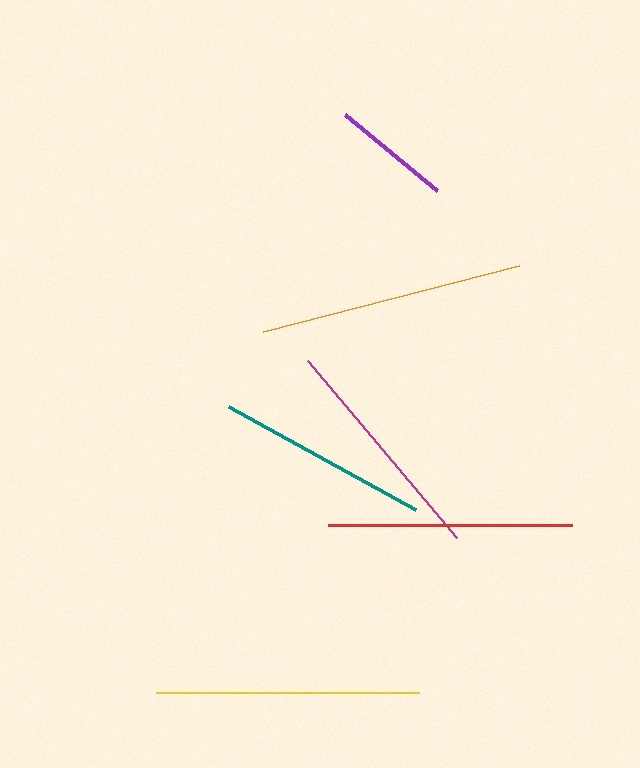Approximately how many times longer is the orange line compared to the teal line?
The orange line is approximately 1.2 times the length of the teal line.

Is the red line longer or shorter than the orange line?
The orange line is longer than the red line.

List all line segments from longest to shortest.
From longest to shortest: orange, yellow, red, magenta, teal, purple.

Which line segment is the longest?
The orange line is the longest at approximately 265 pixels.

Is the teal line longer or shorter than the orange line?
The orange line is longer than the teal line.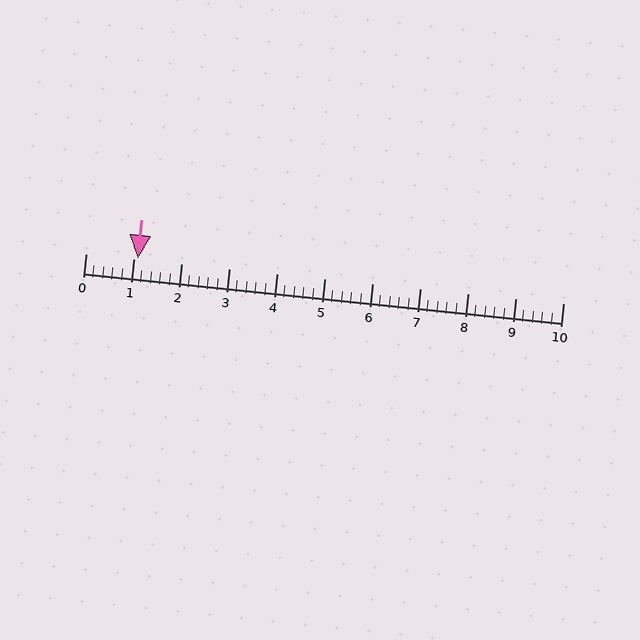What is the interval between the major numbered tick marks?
The major tick marks are spaced 1 units apart.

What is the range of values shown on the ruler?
The ruler shows values from 0 to 10.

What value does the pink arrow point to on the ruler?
The pink arrow points to approximately 1.1.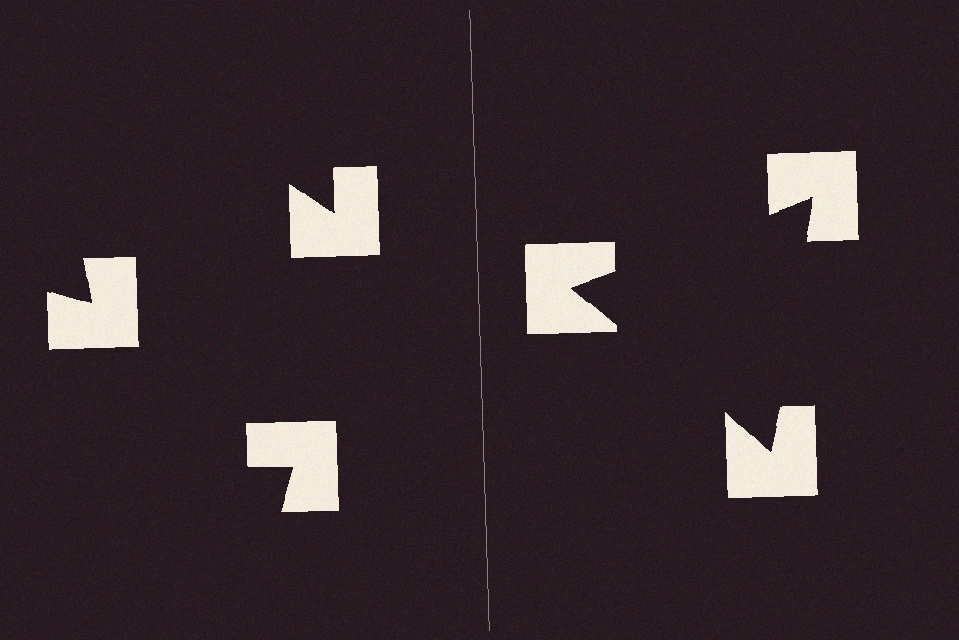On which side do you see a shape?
An illusory triangle appears on the right side. On the left side the wedge cuts are rotated, so no coherent shape forms.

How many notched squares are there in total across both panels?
6 — 3 on each side.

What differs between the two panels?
The notched squares are positioned identically on both sides; only the wedge orientations differ. On the right they align to a triangle; on the left they are misaligned.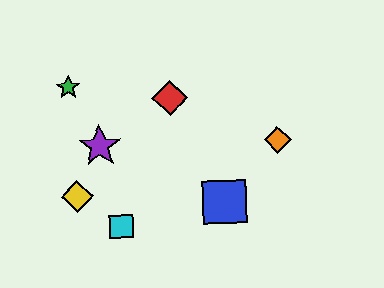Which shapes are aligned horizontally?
The purple star, the orange diamond are aligned horizontally.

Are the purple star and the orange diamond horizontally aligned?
Yes, both are at y≈146.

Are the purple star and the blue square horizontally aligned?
No, the purple star is at y≈146 and the blue square is at y≈202.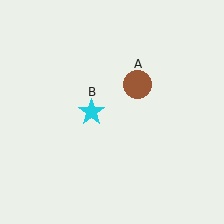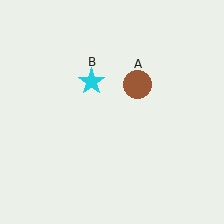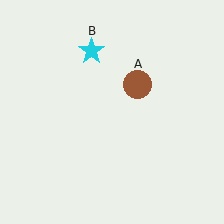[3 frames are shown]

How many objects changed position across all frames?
1 object changed position: cyan star (object B).